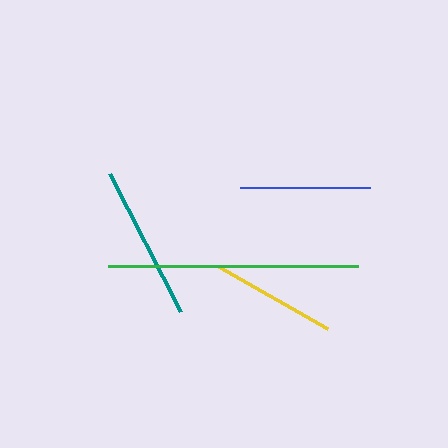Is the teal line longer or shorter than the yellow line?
The teal line is longer than the yellow line.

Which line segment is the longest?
The green line is the longest at approximately 250 pixels.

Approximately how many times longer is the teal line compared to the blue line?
The teal line is approximately 1.2 times the length of the blue line.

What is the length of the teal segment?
The teal segment is approximately 155 pixels long.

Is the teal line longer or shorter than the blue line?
The teal line is longer than the blue line.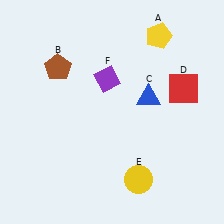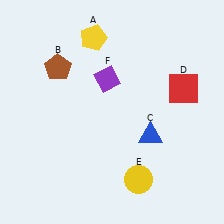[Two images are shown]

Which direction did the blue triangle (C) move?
The blue triangle (C) moved down.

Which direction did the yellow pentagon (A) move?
The yellow pentagon (A) moved left.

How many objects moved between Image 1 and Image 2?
2 objects moved between the two images.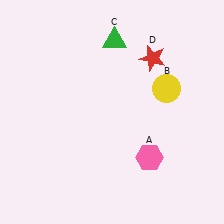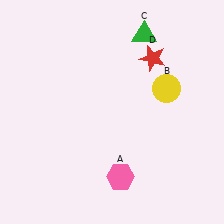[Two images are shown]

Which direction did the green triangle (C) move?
The green triangle (C) moved right.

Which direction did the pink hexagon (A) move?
The pink hexagon (A) moved left.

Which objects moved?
The objects that moved are: the pink hexagon (A), the green triangle (C).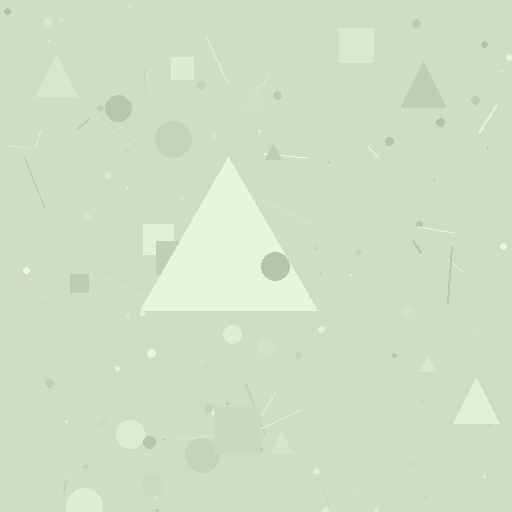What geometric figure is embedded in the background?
A triangle is embedded in the background.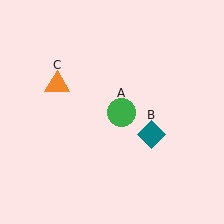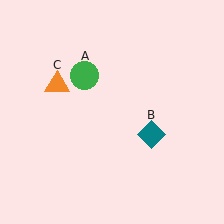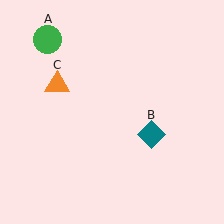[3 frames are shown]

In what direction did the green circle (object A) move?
The green circle (object A) moved up and to the left.